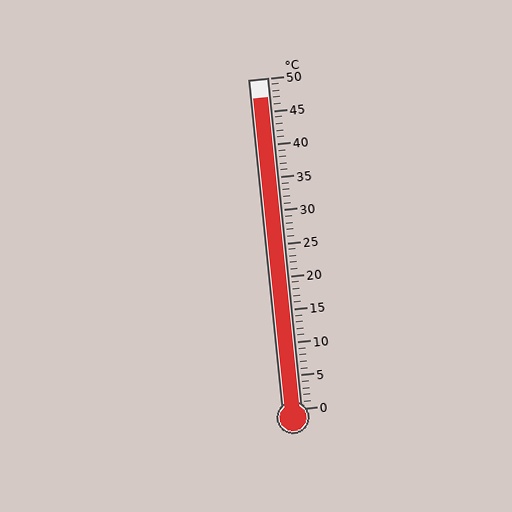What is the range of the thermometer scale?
The thermometer scale ranges from 0°C to 50°C.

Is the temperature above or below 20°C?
The temperature is above 20°C.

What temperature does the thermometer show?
The thermometer shows approximately 47°C.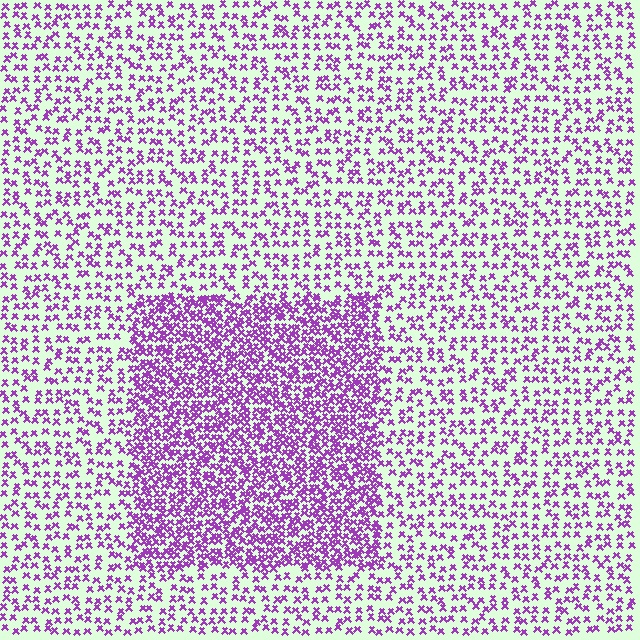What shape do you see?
I see a rectangle.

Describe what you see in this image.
The image contains small purple elements arranged at two different densities. A rectangle-shaped region is visible where the elements are more densely packed than the surrounding area.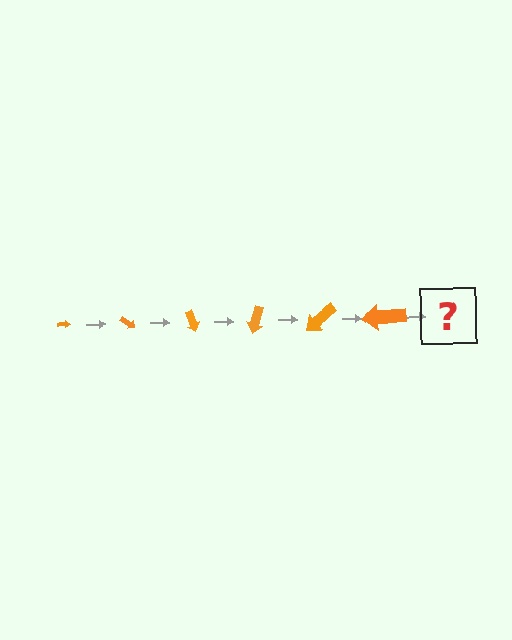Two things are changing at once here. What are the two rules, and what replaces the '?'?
The two rules are that the arrow grows larger each step and it rotates 35 degrees each step. The '?' should be an arrow, larger than the previous one and rotated 210 degrees from the start.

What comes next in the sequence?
The next element should be an arrow, larger than the previous one and rotated 210 degrees from the start.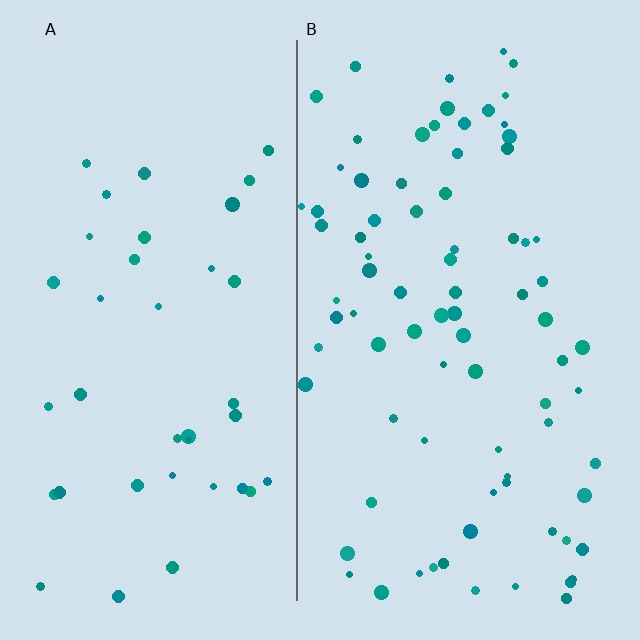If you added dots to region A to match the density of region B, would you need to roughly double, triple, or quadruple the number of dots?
Approximately double.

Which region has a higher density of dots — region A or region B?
B (the right).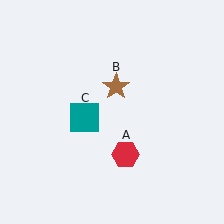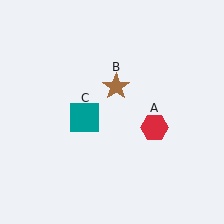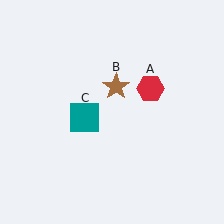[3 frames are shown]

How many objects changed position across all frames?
1 object changed position: red hexagon (object A).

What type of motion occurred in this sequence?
The red hexagon (object A) rotated counterclockwise around the center of the scene.